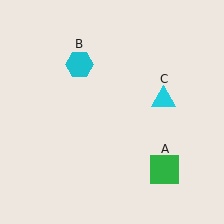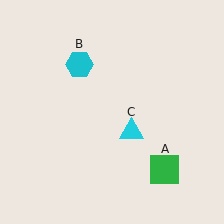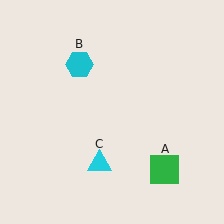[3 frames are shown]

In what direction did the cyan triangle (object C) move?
The cyan triangle (object C) moved down and to the left.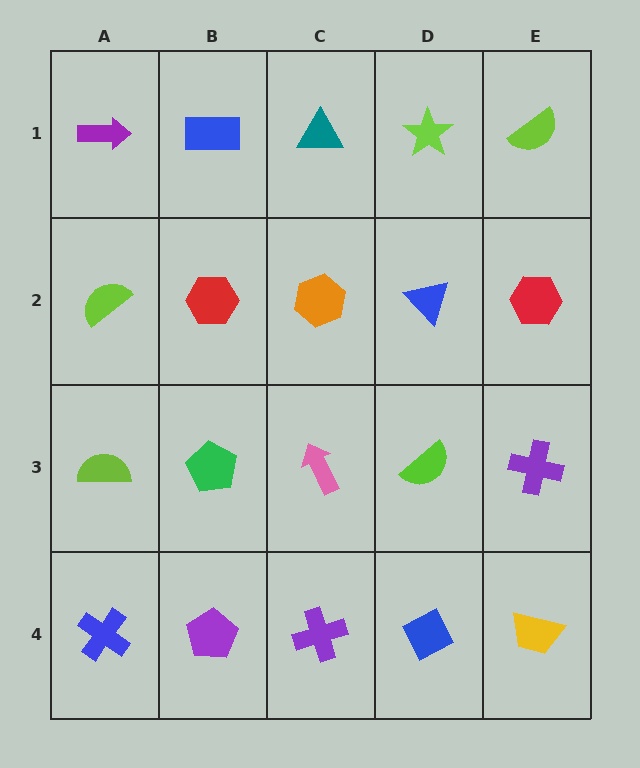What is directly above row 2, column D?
A lime star.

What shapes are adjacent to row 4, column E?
A purple cross (row 3, column E), a blue diamond (row 4, column D).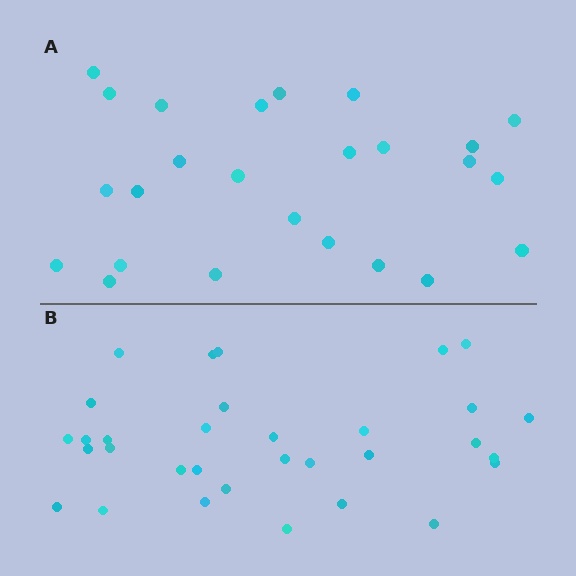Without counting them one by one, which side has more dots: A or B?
Region B (the bottom region) has more dots.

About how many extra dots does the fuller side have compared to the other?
Region B has roughly 8 or so more dots than region A.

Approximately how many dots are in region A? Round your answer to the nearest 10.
About 20 dots. (The exact count is 25, which rounds to 20.)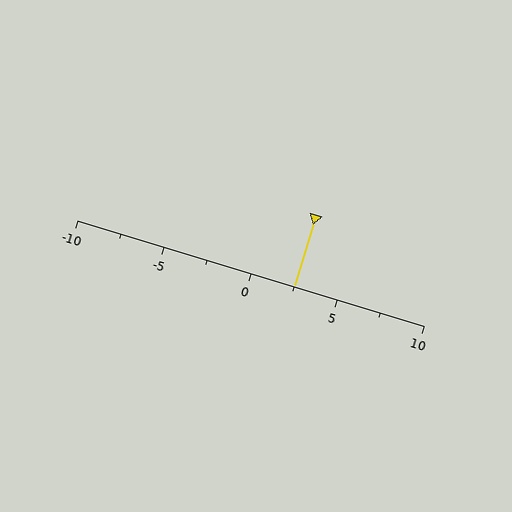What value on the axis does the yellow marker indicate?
The marker indicates approximately 2.5.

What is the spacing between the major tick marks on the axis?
The major ticks are spaced 5 apart.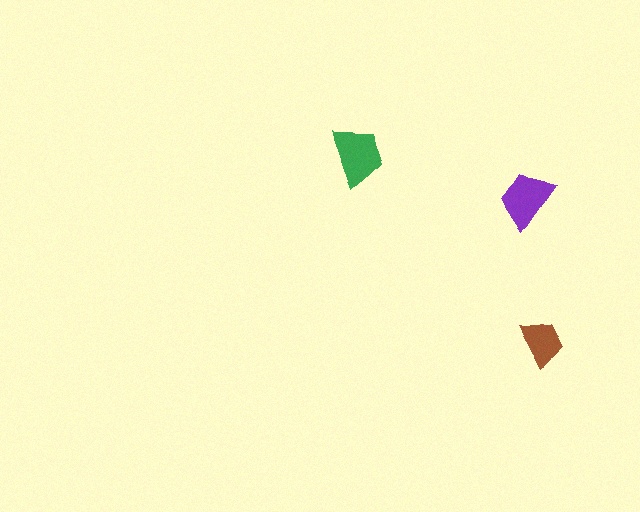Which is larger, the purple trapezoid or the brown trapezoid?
The purple one.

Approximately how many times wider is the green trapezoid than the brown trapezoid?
About 1.5 times wider.